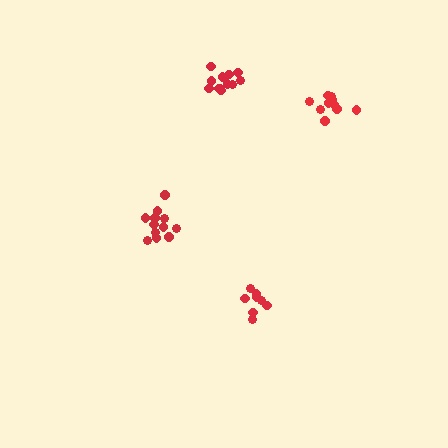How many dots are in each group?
Group 1: 8 dots, Group 2: 11 dots, Group 3: 12 dots, Group 4: 12 dots (43 total).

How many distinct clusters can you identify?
There are 4 distinct clusters.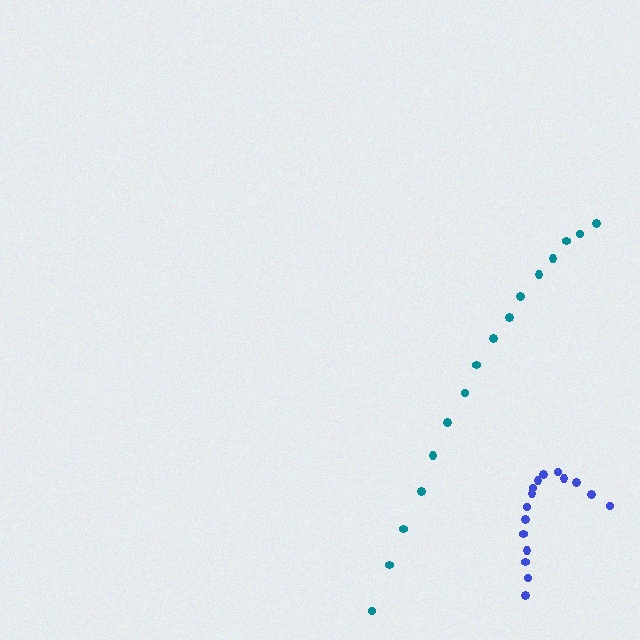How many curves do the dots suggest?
There are 2 distinct paths.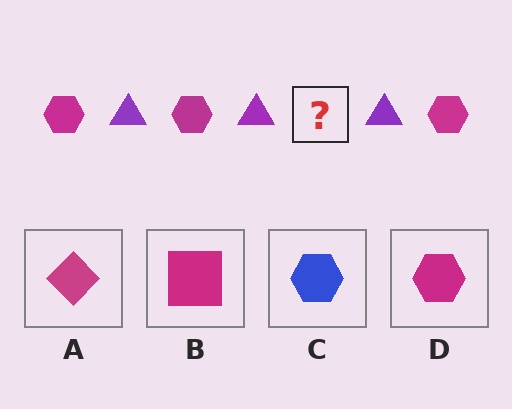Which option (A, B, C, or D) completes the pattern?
D.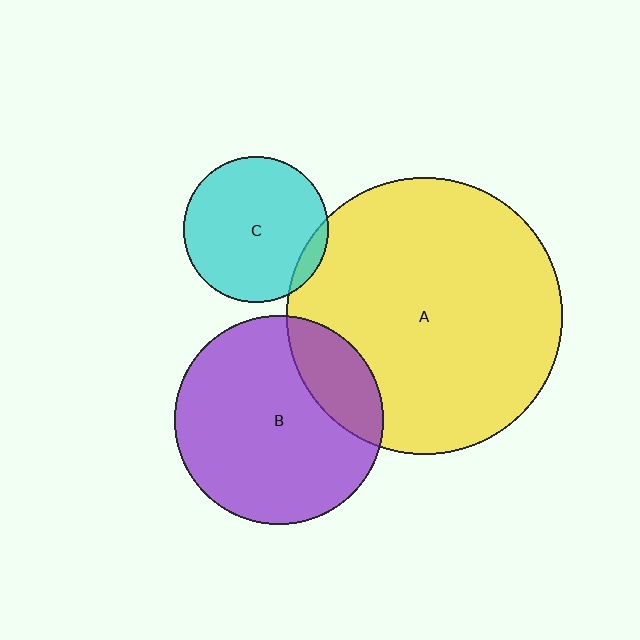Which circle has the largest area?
Circle A (yellow).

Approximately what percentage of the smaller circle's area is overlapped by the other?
Approximately 10%.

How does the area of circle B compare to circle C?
Approximately 2.1 times.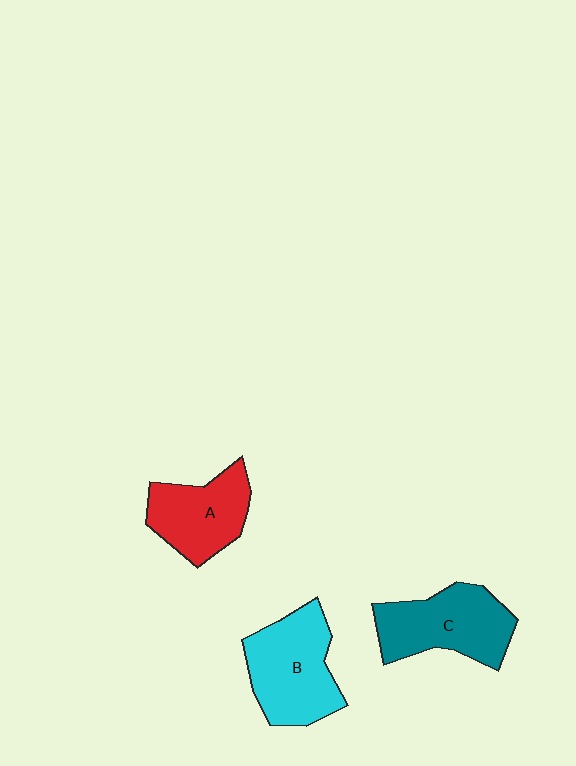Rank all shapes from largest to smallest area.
From largest to smallest: B (cyan), C (teal), A (red).